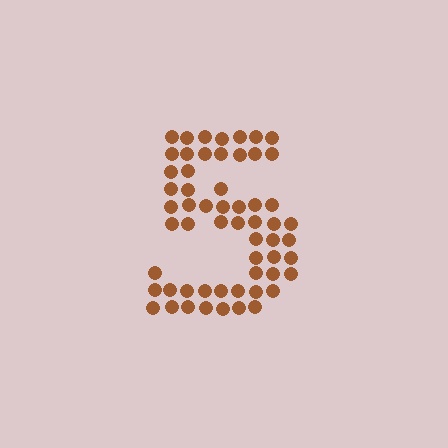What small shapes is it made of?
It is made of small circles.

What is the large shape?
The large shape is the digit 5.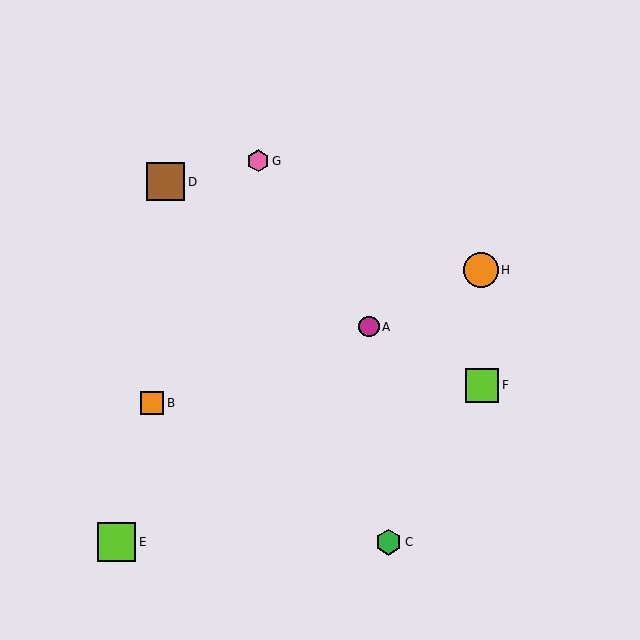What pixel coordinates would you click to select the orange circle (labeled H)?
Click at (481, 270) to select the orange circle H.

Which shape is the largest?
The lime square (labeled E) is the largest.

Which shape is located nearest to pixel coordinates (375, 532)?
The green hexagon (labeled C) at (388, 542) is nearest to that location.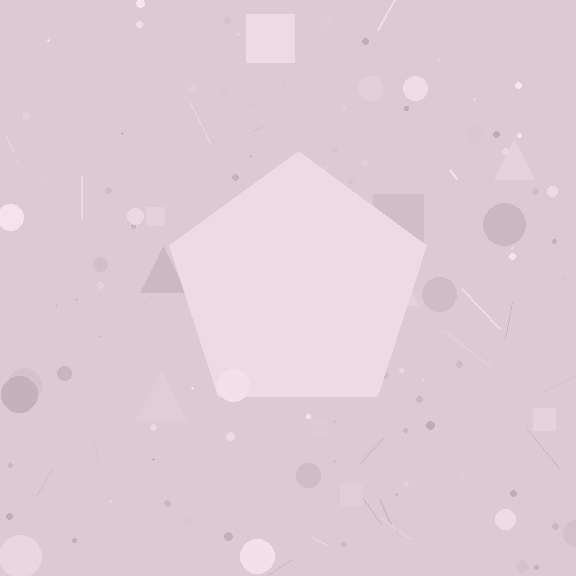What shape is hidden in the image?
A pentagon is hidden in the image.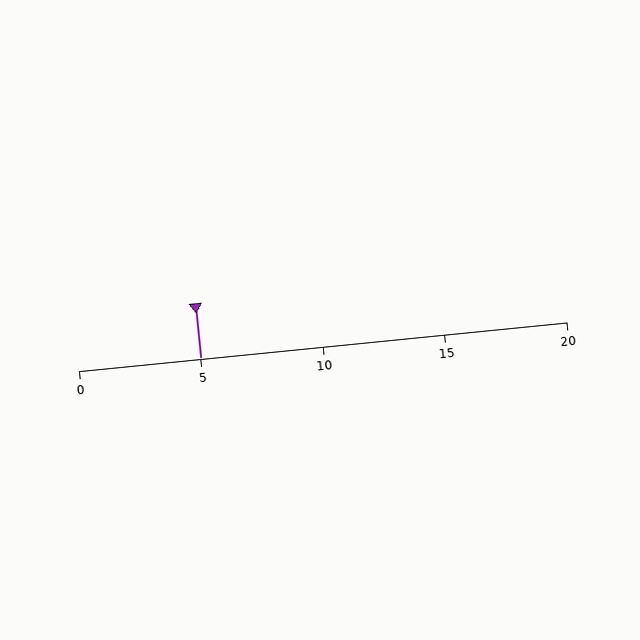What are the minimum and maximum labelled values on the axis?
The axis runs from 0 to 20.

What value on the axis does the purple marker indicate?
The marker indicates approximately 5.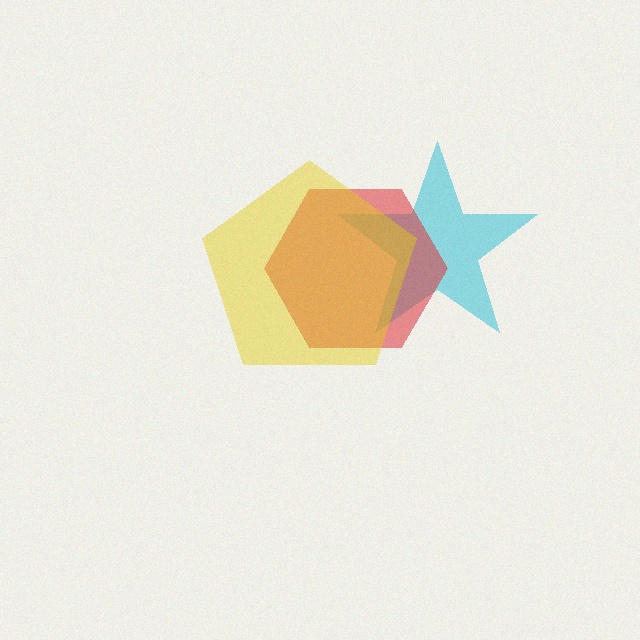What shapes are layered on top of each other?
The layered shapes are: a cyan star, a red hexagon, a yellow pentagon.